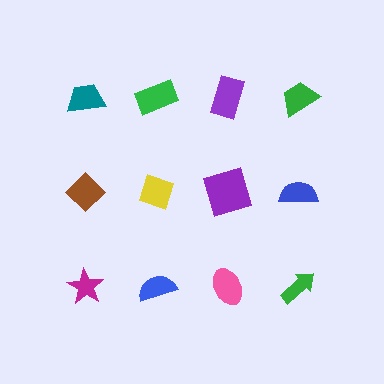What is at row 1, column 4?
A green trapezoid.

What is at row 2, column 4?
A blue semicircle.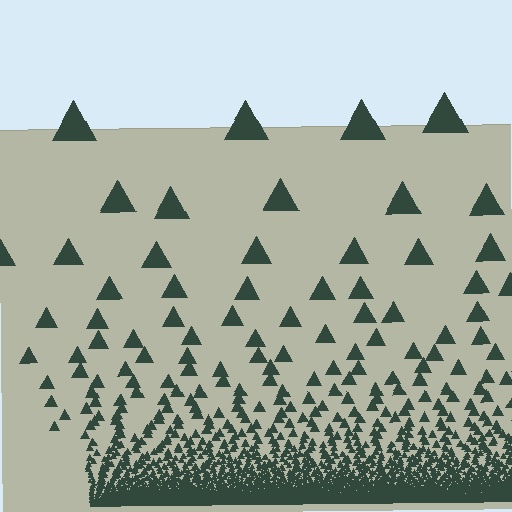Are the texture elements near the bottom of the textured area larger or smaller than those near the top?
Smaller. The gradient is inverted — elements near the bottom are smaller and denser.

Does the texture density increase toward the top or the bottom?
Density increases toward the bottom.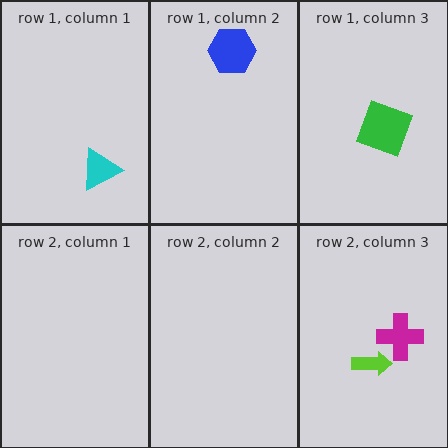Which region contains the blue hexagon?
The row 1, column 2 region.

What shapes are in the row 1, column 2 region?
The blue hexagon.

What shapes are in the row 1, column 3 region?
The green square.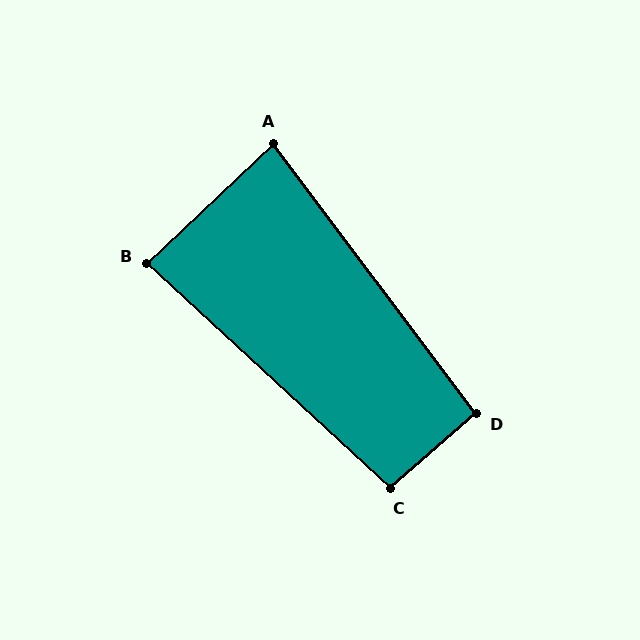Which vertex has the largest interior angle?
C, at approximately 96 degrees.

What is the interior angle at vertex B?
Approximately 86 degrees (approximately right).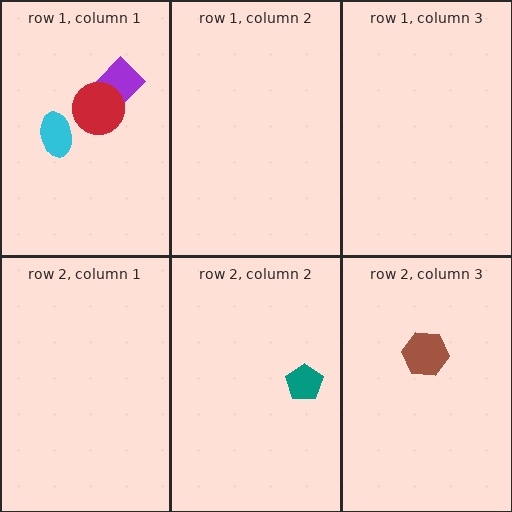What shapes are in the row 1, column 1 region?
The purple diamond, the red circle, the cyan ellipse.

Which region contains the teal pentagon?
The row 2, column 2 region.